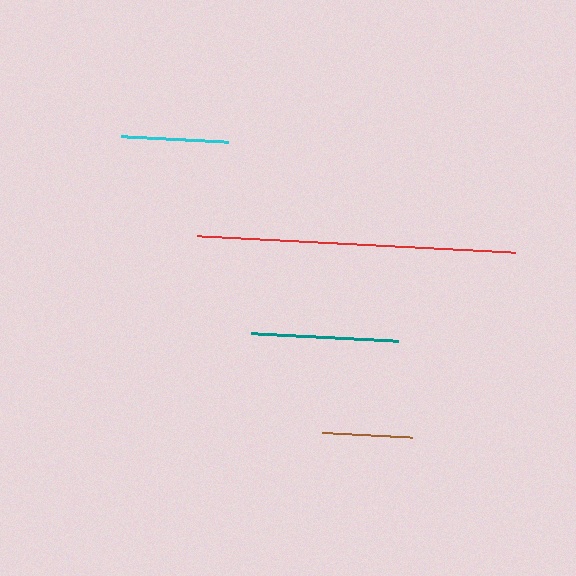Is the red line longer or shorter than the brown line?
The red line is longer than the brown line.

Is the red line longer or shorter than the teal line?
The red line is longer than the teal line.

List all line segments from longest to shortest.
From longest to shortest: red, teal, cyan, brown.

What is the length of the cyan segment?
The cyan segment is approximately 107 pixels long.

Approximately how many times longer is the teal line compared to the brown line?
The teal line is approximately 1.6 times the length of the brown line.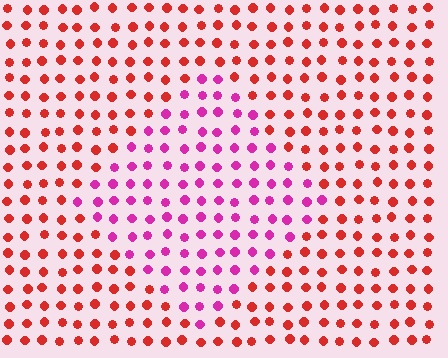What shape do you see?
I see a diamond.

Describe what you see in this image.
The image is filled with small red elements in a uniform arrangement. A diamond-shaped region is visible where the elements are tinted to a slightly different hue, forming a subtle color boundary.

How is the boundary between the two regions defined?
The boundary is defined purely by a slight shift in hue (about 46 degrees). Spacing, size, and orientation are identical on both sides.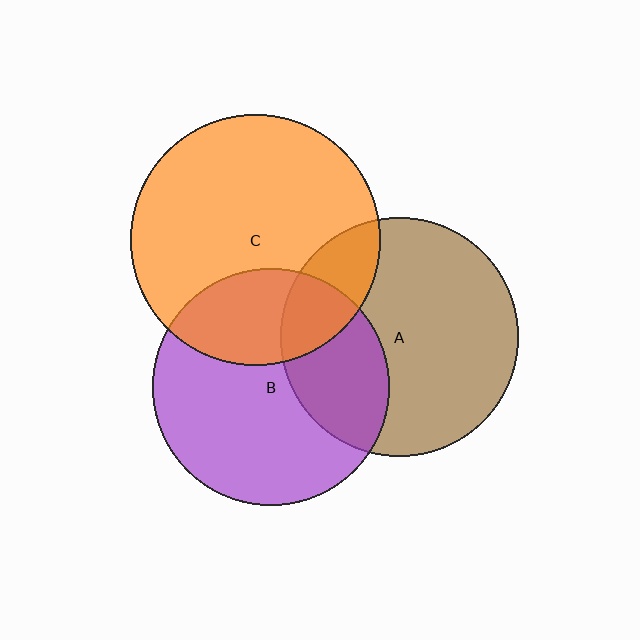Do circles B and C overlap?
Yes.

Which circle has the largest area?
Circle C (orange).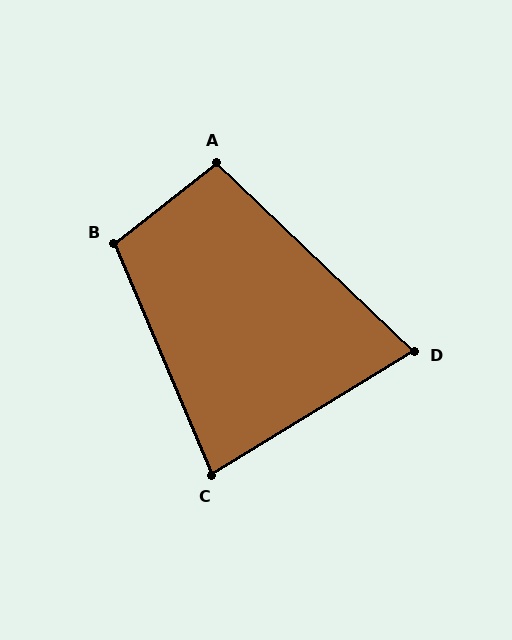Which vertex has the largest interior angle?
B, at approximately 105 degrees.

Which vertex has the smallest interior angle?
D, at approximately 75 degrees.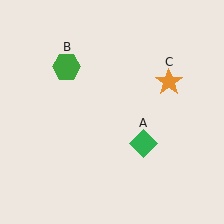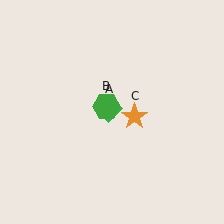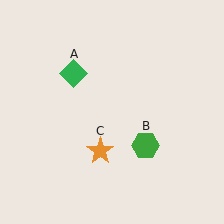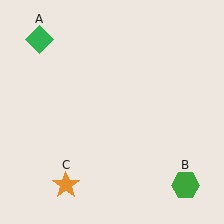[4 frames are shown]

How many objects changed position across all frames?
3 objects changed position: green diamond (object A), green hexagon (object B), orange star (object C).